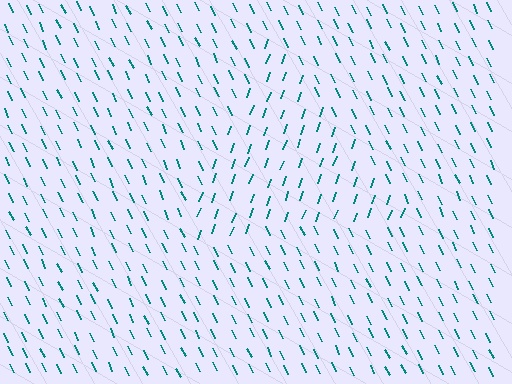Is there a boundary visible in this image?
Yes, there is a texture boundary formed by a change in line orientation.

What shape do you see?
I see a triangle.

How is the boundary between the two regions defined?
The boundary is defined purely by a change in line orientation (approximately 45 degrees difference). All lines are the same color and thickness.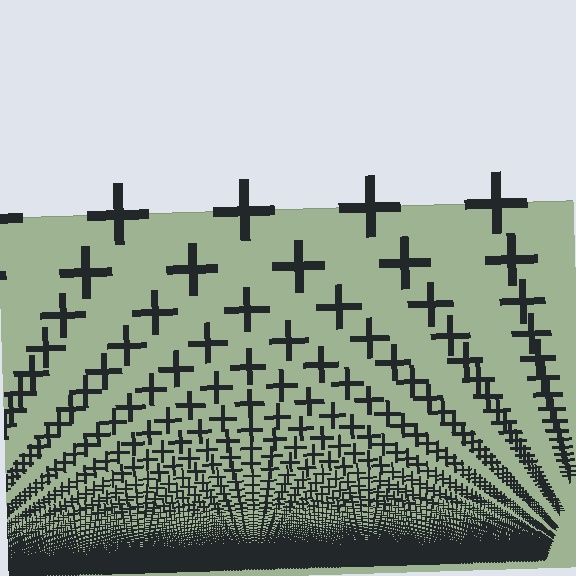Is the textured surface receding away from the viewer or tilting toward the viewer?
The surface appears to tilt toward the viewer. Texture elements get larger and sparser toward the top.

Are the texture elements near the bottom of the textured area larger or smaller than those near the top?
Smaller. The gradient is inverted — elements near the bottom are smaller and denser.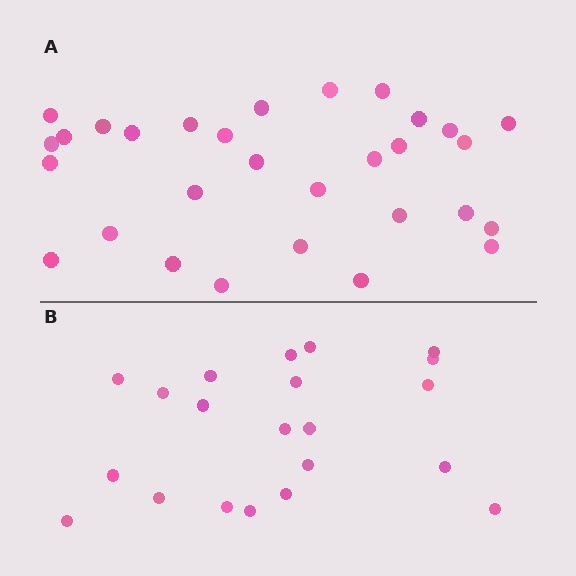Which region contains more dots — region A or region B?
Region A (the top region) has more dots.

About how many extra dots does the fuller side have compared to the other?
Region A has roughly 8 or so more dots than region B.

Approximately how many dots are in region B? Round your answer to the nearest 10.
About 20 dots. (The exact count is 21, which rounds to 20.)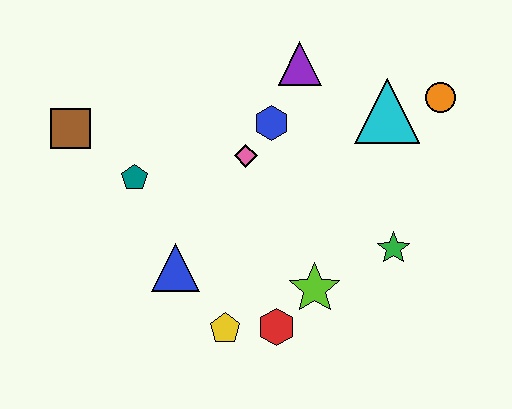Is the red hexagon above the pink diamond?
No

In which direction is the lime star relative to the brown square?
The lime star is to the right of the brown square.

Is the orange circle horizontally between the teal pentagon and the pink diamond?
No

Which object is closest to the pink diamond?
The blue hexagon is closest to the pink diamond.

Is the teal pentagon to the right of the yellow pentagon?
No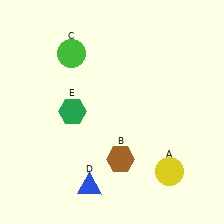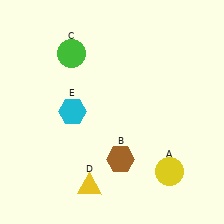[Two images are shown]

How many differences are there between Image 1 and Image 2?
There are 2 differences between the two images.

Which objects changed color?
D changed from blue to yellow. E changed from green to cyan.